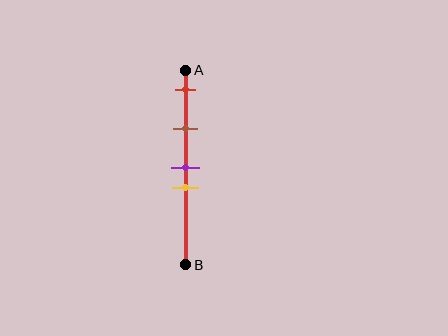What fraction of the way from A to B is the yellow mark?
The yellow mark is approximately 60% (0.6) of the way from A to B.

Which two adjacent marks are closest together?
The purple and yellow marks are the closest adjacent pair.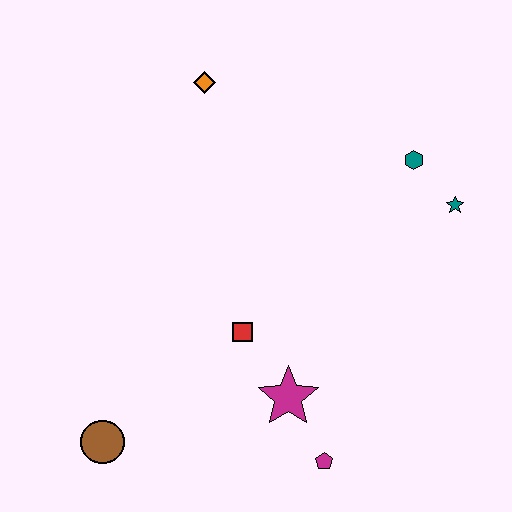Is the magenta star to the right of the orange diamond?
Yes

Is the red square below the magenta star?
No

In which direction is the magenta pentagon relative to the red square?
The magenta pentagon is below the red square.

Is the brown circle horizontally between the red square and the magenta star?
No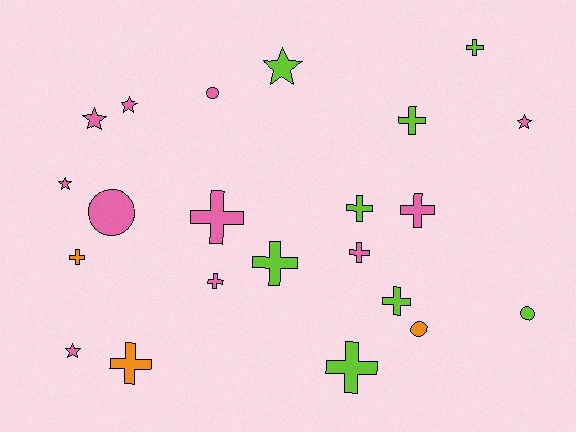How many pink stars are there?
There are 5 pink stars.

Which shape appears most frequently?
Cross, with 12 objects.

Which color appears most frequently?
Pink, with 11 objects.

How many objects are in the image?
There are 22 objects.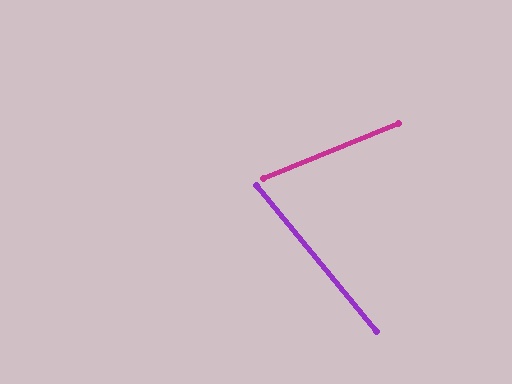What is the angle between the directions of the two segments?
Approximately 73 degrees.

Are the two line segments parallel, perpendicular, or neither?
Neither parallel nor perpendicular — they differ by about 73°.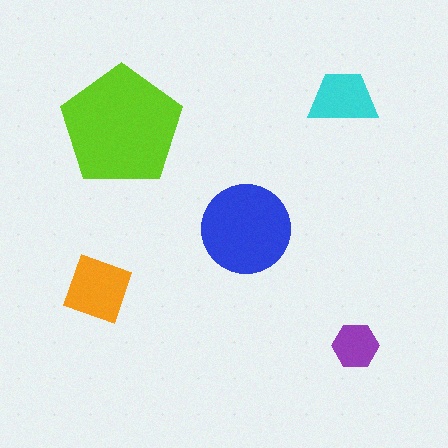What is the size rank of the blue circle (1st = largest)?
2nd.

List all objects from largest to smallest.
The lime pentagon, the blue circle, the orange diamond, the cyan trapezoid, the purple hexagon.